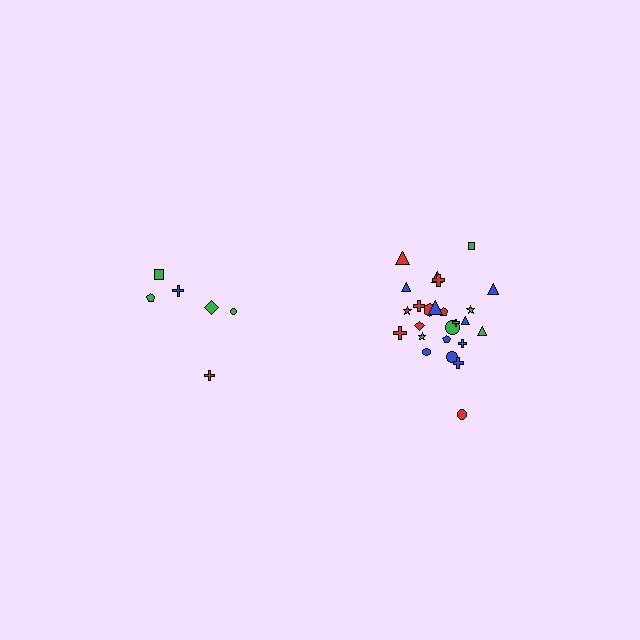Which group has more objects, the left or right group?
The right group.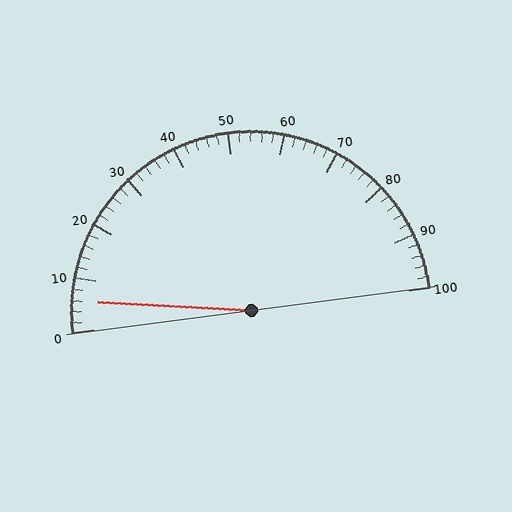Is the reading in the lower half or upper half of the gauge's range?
The reading is in the lower half of the range (0 to 100).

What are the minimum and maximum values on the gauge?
The gauge ranges from 0 to 100.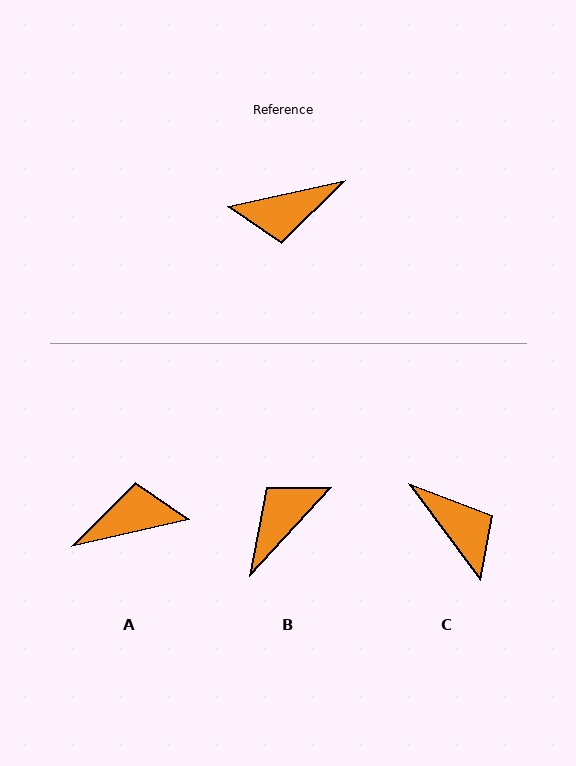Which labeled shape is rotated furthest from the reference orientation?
A, about 180 degrees away.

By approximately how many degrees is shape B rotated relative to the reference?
Approximately 145 degrees clockwise.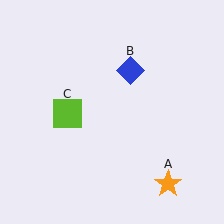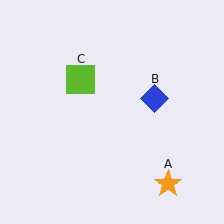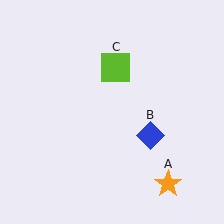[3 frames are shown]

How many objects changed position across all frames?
2 objects changed position: blue diamond (object B), lime square (object C).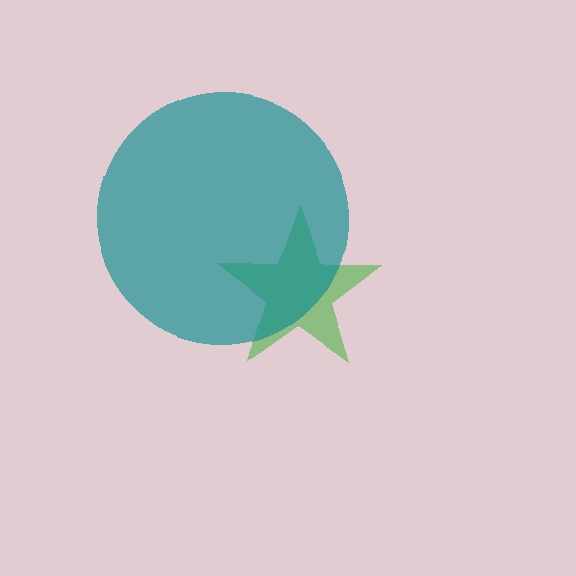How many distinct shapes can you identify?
There are 2 distinct shapes: a green star, a teal circle.